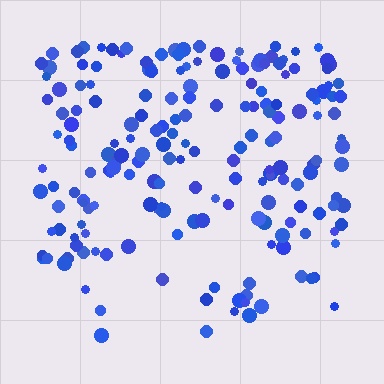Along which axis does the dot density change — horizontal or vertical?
Vertical.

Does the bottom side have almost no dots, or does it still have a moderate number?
Still a moderate number, just noticeably fewer than the top.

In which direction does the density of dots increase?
From bottom to top, with the top side densest.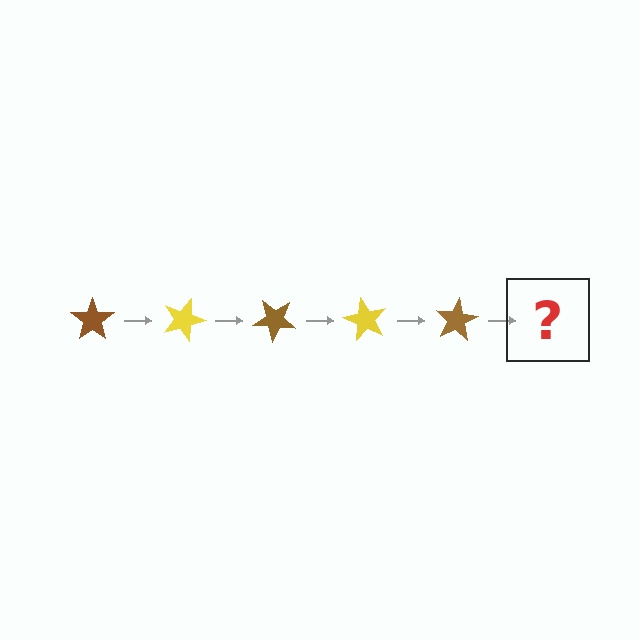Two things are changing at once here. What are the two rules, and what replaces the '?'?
The two rules are that it rotates 20 degrees each step and the color cycles through brown and yellow. The '?' should be a yellow star, rotated 100 degrees from the start.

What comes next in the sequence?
The next element should be a yellow star, rotated 100 degrees from the start.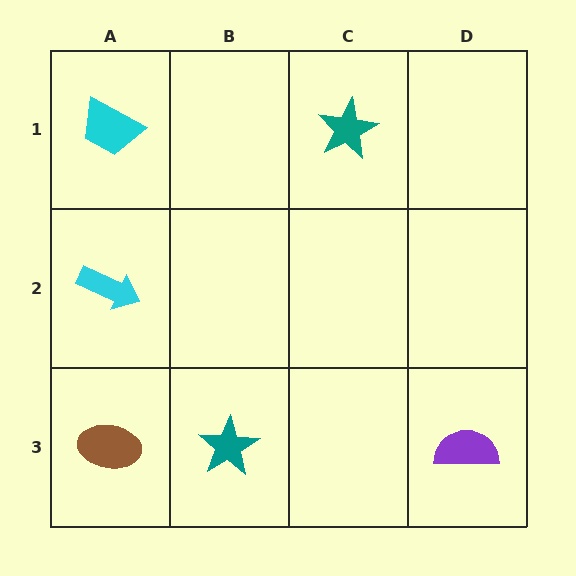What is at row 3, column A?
A brown ellipse.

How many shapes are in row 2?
1 shape.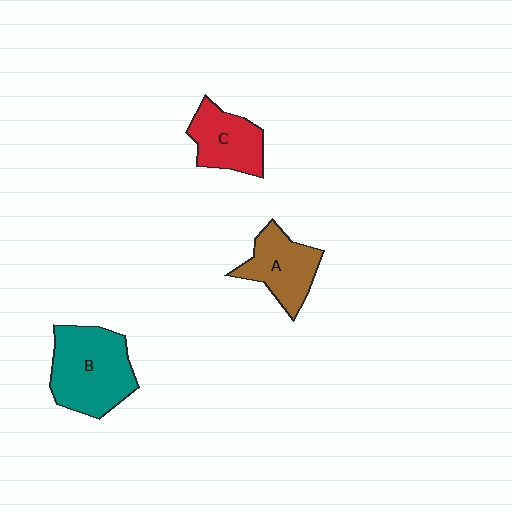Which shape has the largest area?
Shape B (teal).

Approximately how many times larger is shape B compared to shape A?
Approximately 1.5 times.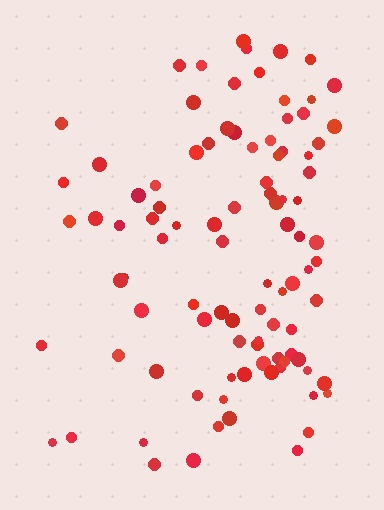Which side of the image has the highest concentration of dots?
The right.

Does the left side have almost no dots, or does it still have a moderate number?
Still a moderate number, just noticeably fewer than the right.